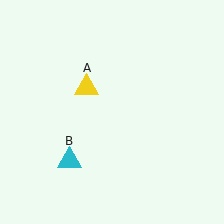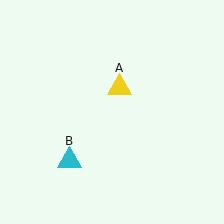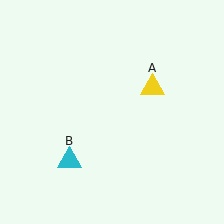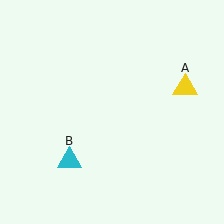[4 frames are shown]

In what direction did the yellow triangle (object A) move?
The yellow triangle (object A) moved right.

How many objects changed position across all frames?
1 object changed position: yellow triangle (object A).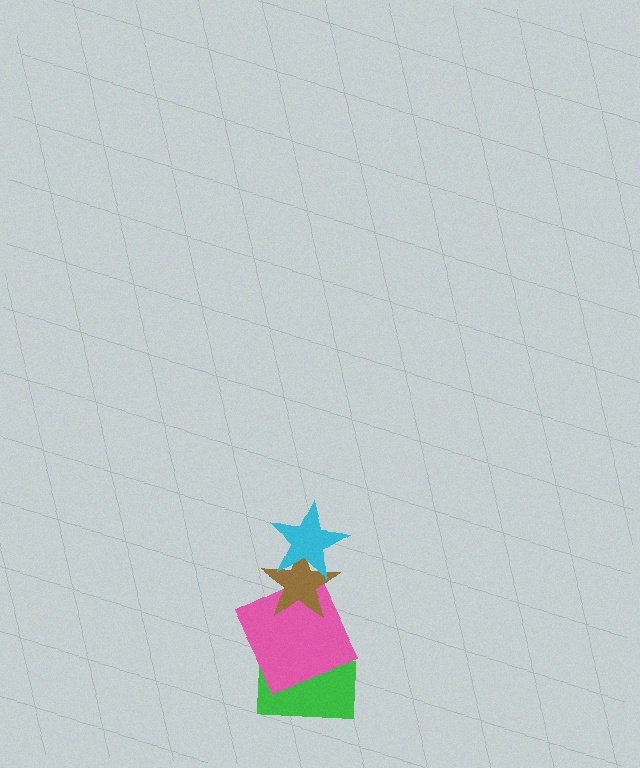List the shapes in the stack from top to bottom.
From top to bottom: the cyan star, the brown star, the pink square, the green rectangle.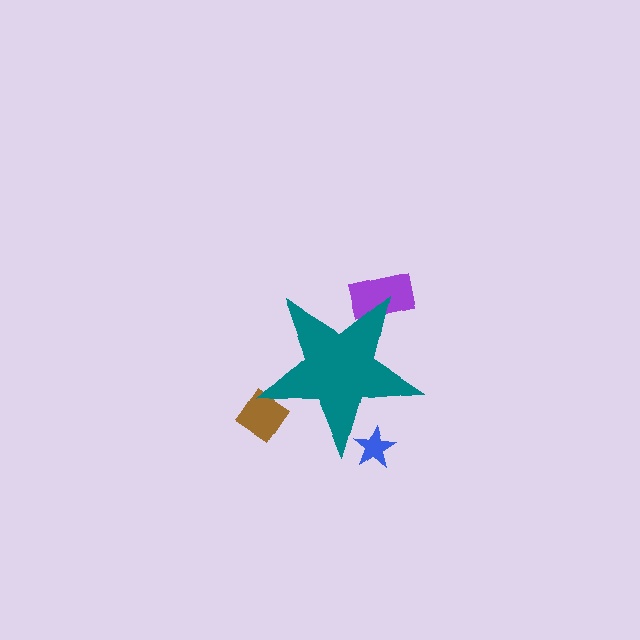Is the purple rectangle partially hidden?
Yes, the purple rectangle is partially hidden behind the teal star.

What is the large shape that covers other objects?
A teal star.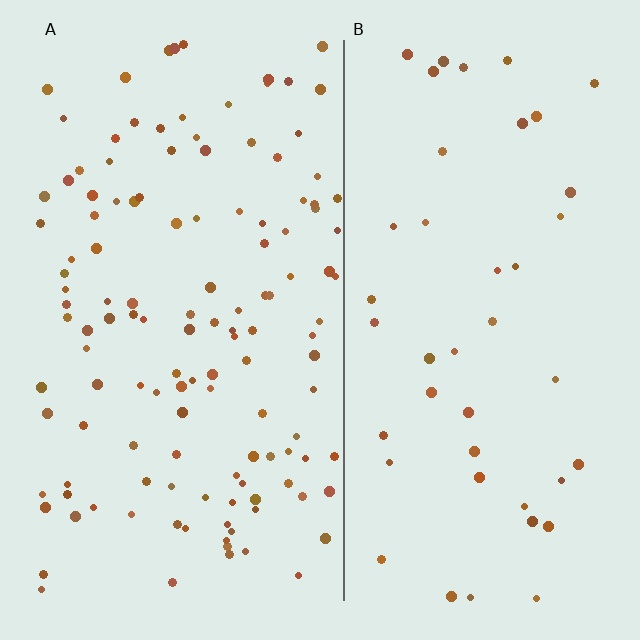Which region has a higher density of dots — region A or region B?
A (the left).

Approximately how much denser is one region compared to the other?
Approximately 3.0× — region A over region B.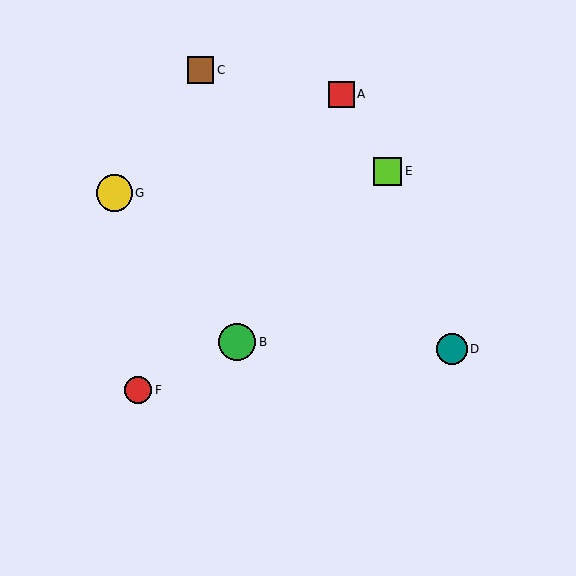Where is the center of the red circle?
The center of the red circle is at (138, 390).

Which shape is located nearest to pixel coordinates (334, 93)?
The red square (labeled A) at (341, 94) is nearest to that location.